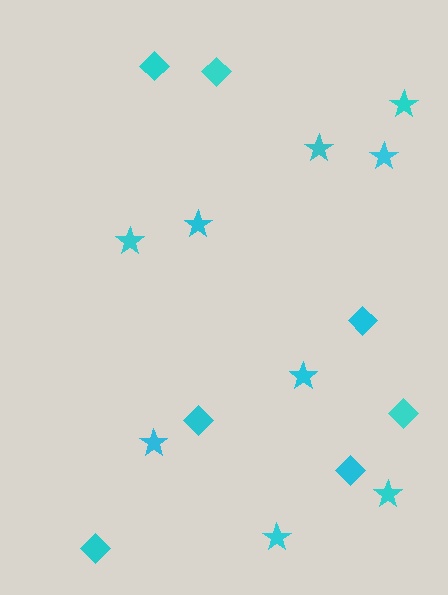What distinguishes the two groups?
There are 2 groups: one group of diamonds (7) and one group of stars (9).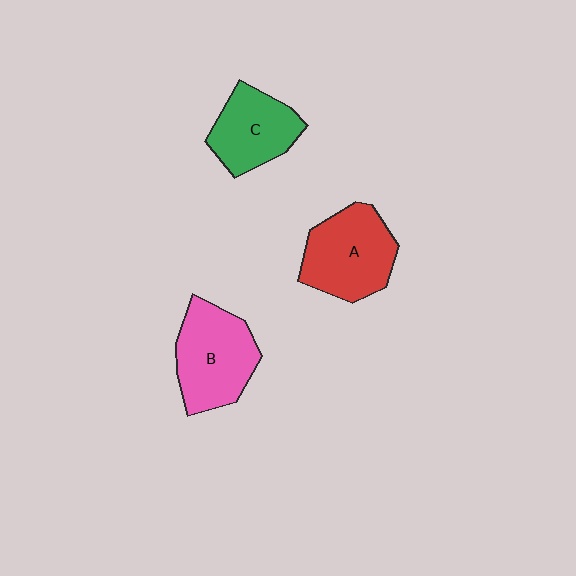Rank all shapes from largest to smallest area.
From largest to smallest: B (pink), A (red), C (green).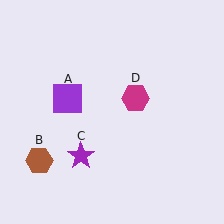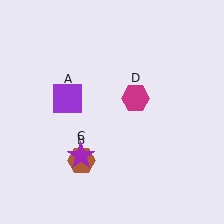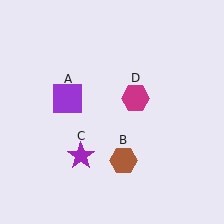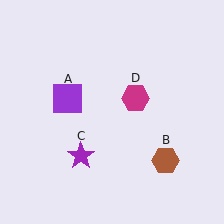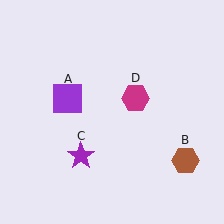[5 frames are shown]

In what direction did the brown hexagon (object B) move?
The brown hexagon (object B) moved right.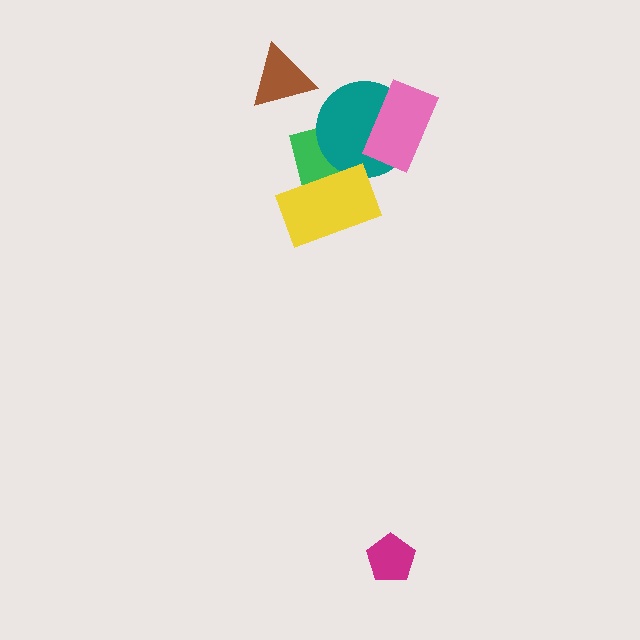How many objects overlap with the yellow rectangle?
2 objects overlap with the yellow rectangle.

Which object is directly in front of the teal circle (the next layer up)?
The yellow rectangle is directly in front of the teal circle.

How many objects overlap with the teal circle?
3 objects overlap with the teal circle.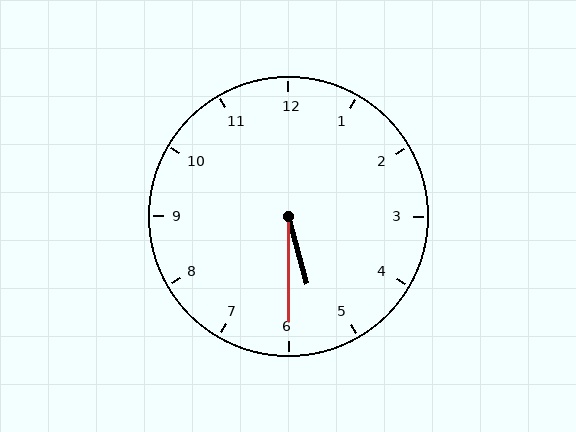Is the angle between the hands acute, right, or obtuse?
It is acute.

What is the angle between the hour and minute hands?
Approximately 15 degrees.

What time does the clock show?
5:30.